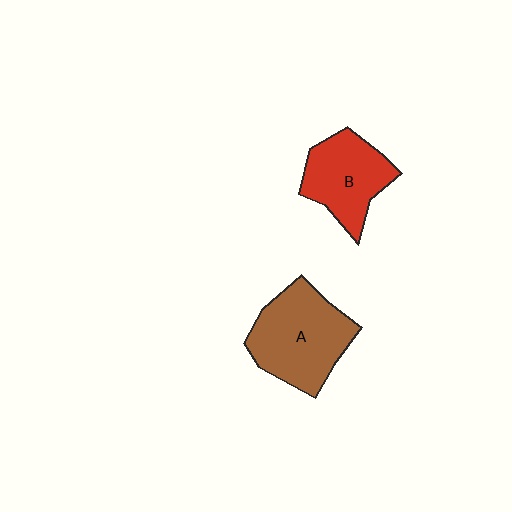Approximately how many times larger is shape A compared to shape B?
Approximately 1.3 times.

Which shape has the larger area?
Shape A (brown).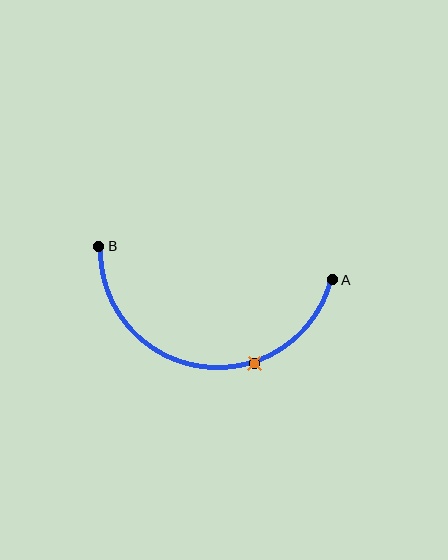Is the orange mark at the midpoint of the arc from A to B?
No. The orange mark lies on the arc but is closer to endpoint A. The arc midpoint would be at the point on the curve equidistant along the arc from both A and B.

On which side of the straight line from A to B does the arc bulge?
The arc bulges below the straight line connecting A and B.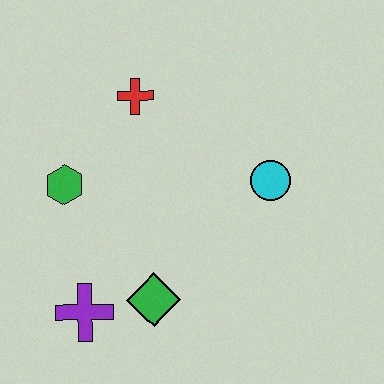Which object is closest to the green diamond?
The purple cross is closest to the green diamond.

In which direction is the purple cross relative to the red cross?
The purple cross is below the red cross.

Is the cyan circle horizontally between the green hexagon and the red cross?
No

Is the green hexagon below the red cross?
Yes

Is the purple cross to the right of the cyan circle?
No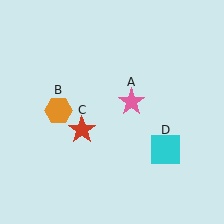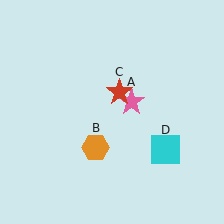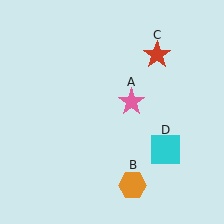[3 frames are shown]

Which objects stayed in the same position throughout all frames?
Pink star (object A) and cyan square (object D) remained stationary.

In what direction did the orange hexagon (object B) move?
The orange hexagon (object B) moved down and to the right.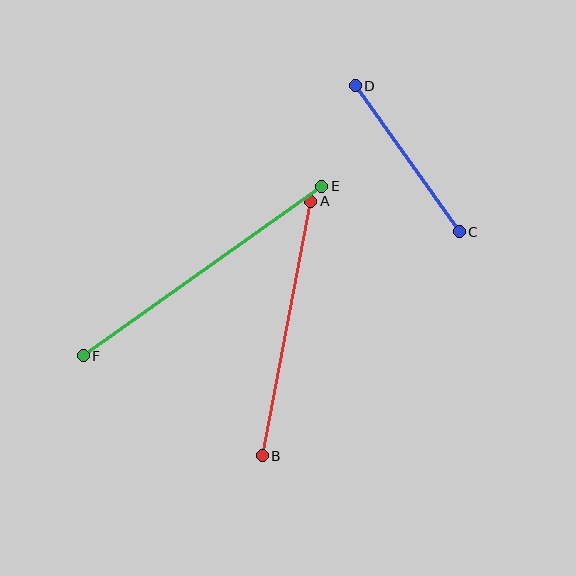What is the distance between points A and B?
The distance is approximately 259 pixels.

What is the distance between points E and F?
The distance is approximately 292 pixels.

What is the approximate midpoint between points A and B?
The midpoint is at approximately (287, 329) pixels.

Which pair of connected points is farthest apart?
Points E and F are farthest apart.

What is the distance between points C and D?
The distance is approximately 179 pixels.